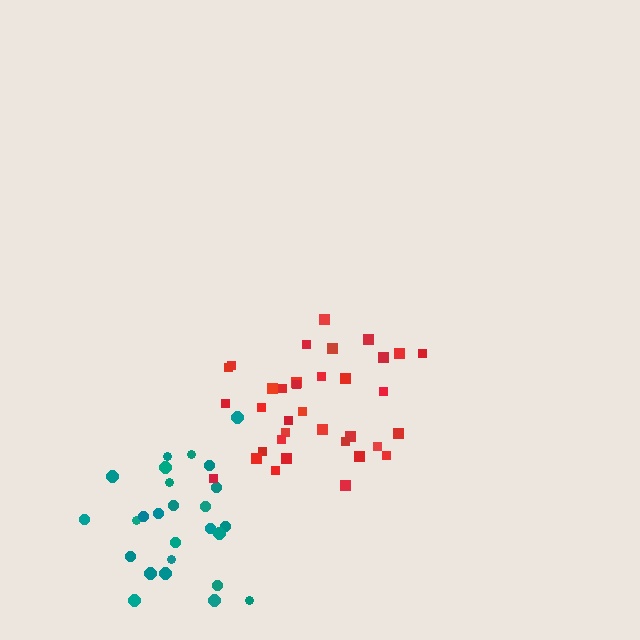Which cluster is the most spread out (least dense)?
Teal.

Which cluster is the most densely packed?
Red.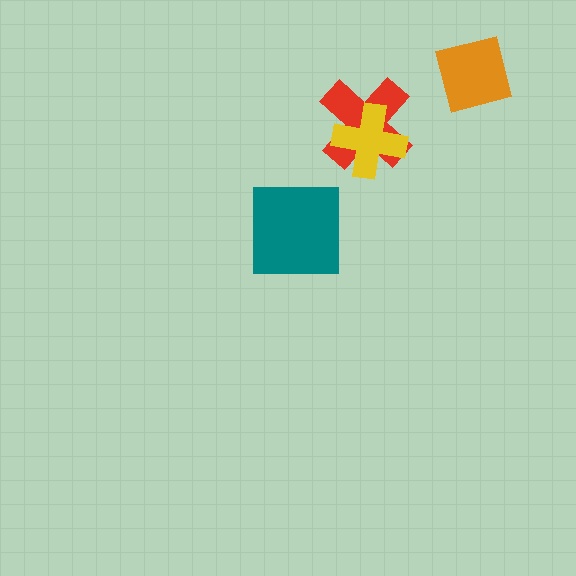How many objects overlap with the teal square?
0 objects overlap with the teal square.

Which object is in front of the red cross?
The yellow cross is in front of the red cross.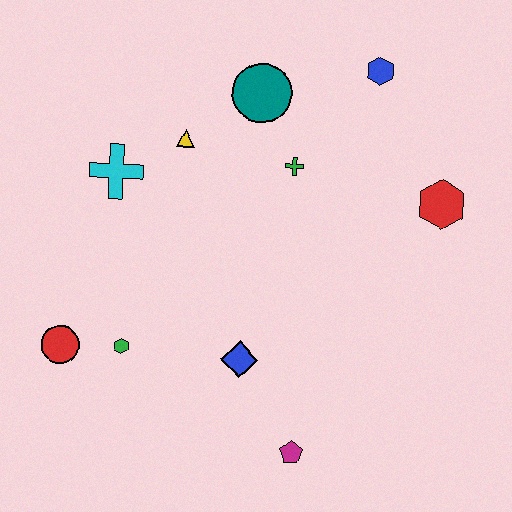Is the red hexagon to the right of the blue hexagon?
Yes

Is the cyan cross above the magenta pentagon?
Yes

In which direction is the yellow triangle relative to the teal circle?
The yellow triangle is to the left of the teal circle.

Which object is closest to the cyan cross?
The yellow triangle is closest to the cyan cross.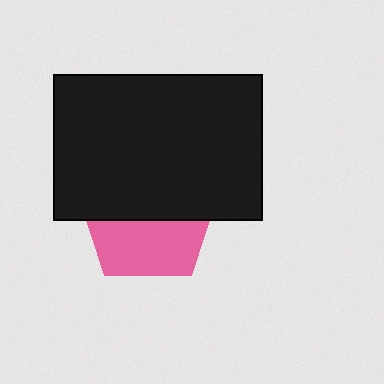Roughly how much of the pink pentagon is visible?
A small part of it is visible (roughly 43%).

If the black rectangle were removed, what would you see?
You would see the complete pink pentagon.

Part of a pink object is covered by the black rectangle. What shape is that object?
It is a pentagon.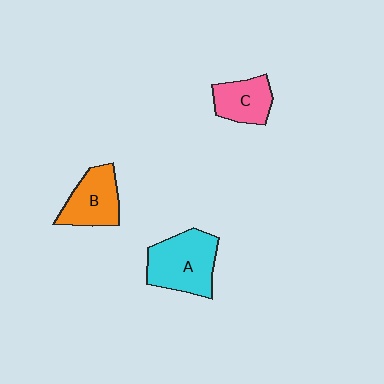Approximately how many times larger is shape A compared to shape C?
Approximately 1.6 times.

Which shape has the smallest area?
Shape C (pink).